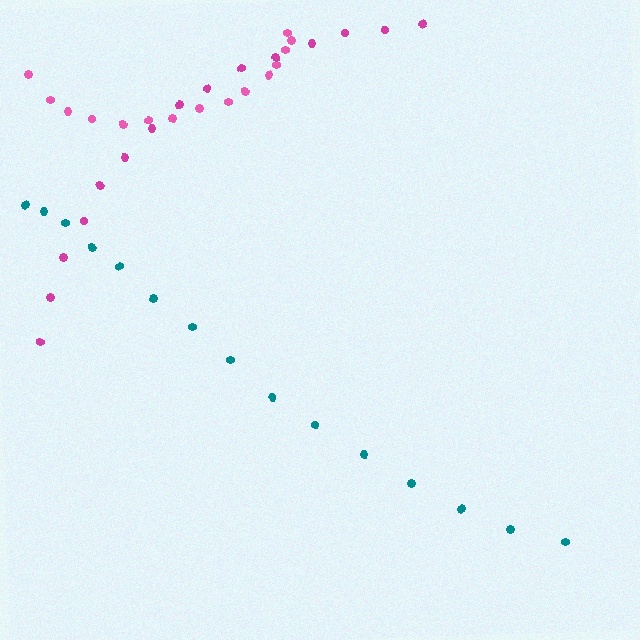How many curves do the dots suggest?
There are 3 distinct paths.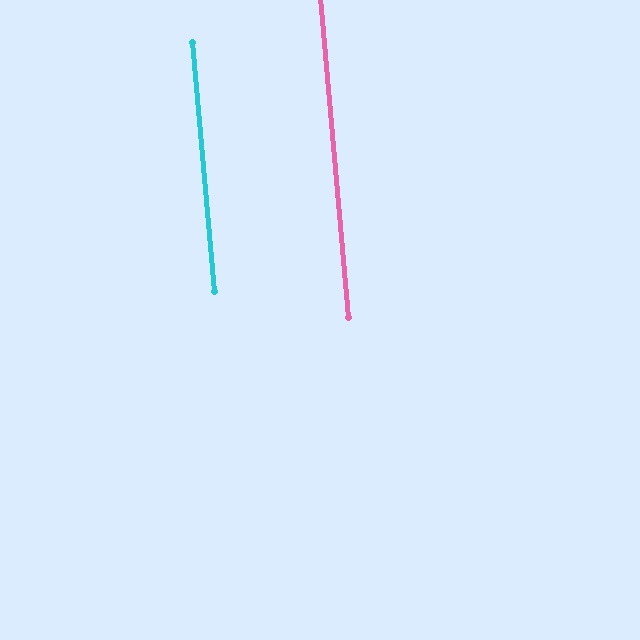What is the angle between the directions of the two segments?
Approximately 0 degrees.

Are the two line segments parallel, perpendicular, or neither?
Parallel — their directions differ by only 0.1°.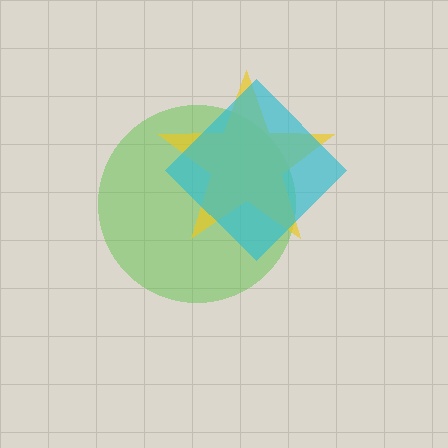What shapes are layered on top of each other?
The layered shapes are: a lime circle, a yellow star, a cyan diamond.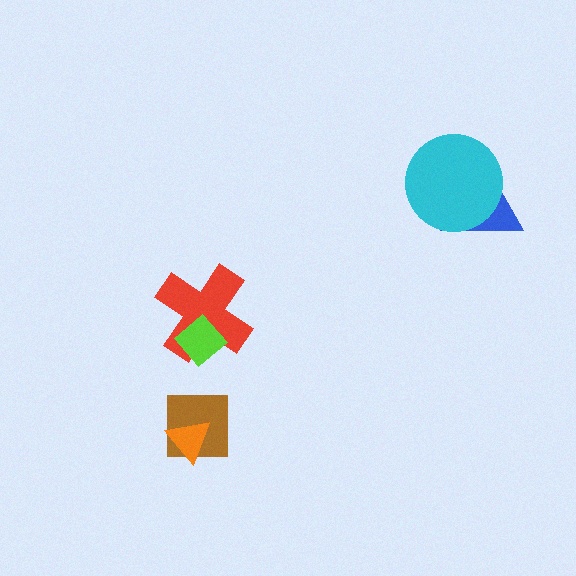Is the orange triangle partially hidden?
No, no other shape covers it.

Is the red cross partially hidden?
Yes, it is partially covered by another shape.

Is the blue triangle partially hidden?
Yes, it is partially covered by another shape.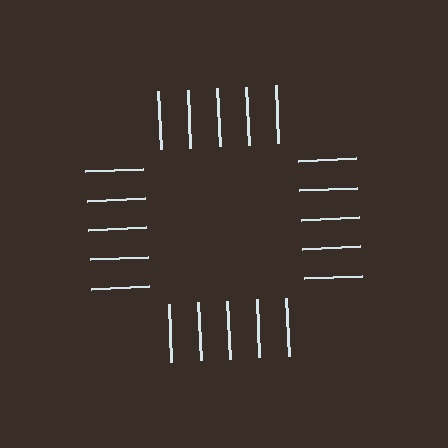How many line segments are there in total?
20 — 5 along each of the 4 edges.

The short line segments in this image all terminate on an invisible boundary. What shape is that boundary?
An illusory square — the line segments terminate on its edges but no continuous stroke is drawn.